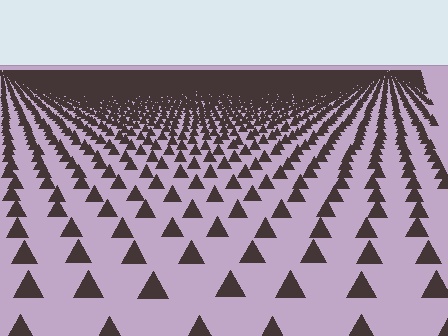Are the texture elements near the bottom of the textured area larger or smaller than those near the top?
Larger. Near the bottom, elements are closer to the viewer and appear at a bigger on-screen size.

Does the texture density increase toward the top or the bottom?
Density increases toward the top.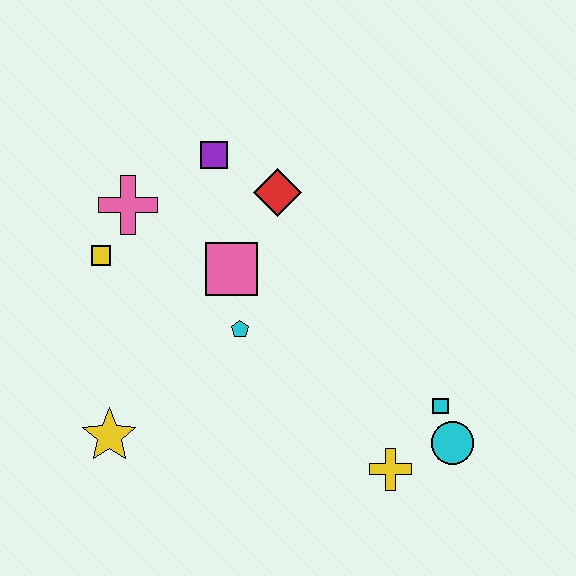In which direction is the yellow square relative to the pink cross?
The yellow square is below the pink cross.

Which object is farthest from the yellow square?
The cyan circle is farthest from the yellow square.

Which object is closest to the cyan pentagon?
The pink square is closest to the cyan pentagon.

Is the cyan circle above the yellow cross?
Yes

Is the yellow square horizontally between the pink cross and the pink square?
No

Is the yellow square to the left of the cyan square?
Yes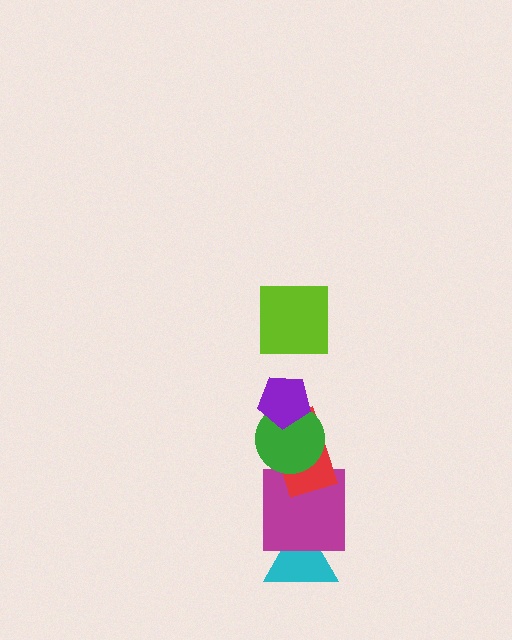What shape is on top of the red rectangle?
The green circle is on top of the red rectangle.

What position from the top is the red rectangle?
The red rectangle is 4th from the top.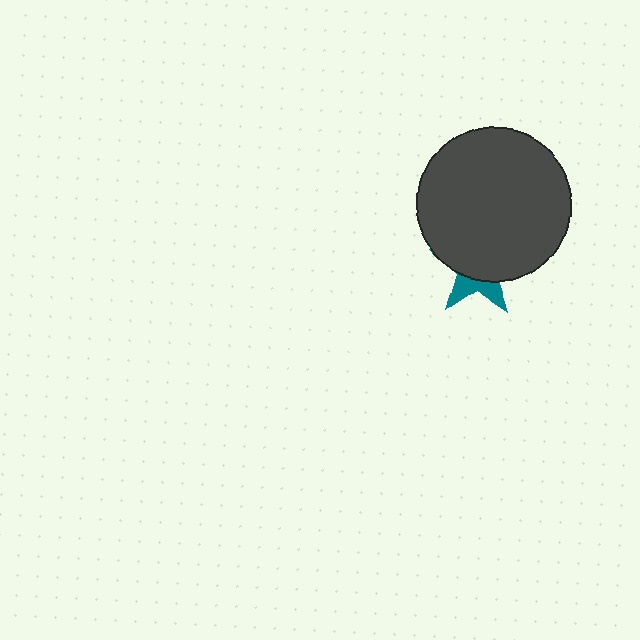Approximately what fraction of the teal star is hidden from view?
Roughly 69% of the teal star is hidden behind the dark gray circle.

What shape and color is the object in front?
The object in front is a dark gray circle.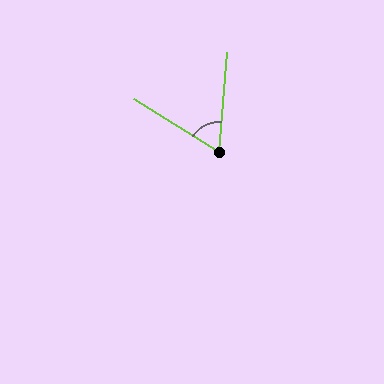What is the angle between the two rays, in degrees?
Approximately 63 degrees.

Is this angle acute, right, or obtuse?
It is acute.